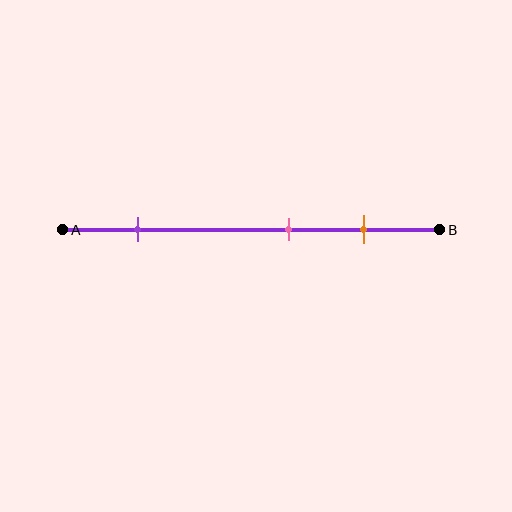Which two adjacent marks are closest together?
The pink and orange marks are the closest adjacent pair.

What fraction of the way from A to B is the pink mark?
The pink mark is approximately 60% (0.6) of the way from A to B.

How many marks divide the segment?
There are 3 marks dividing the segment.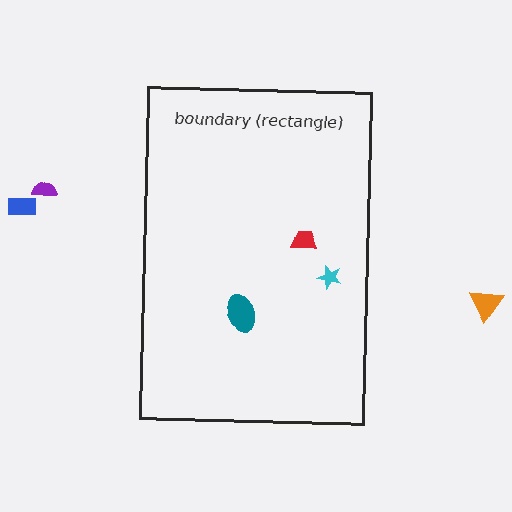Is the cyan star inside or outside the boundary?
Inside.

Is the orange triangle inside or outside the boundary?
Outside.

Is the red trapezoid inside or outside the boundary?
Inside.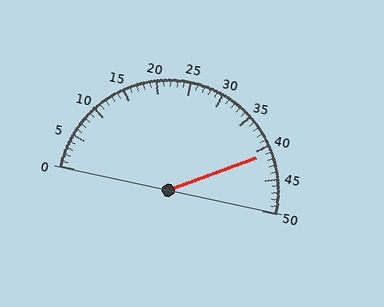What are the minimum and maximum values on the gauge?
The gauge ranges from 0 to 50.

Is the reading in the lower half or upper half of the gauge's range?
The reading is in the upper half of the range (0 to 50).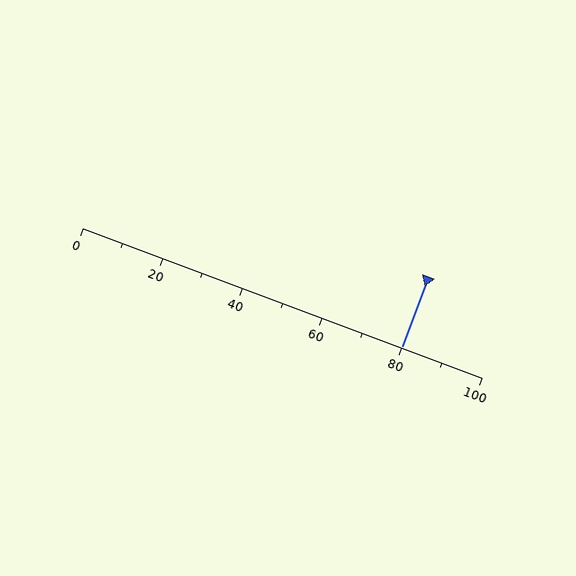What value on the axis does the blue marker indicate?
The marker indicates approximately 80.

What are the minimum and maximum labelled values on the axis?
The axis runs from 0 to 100.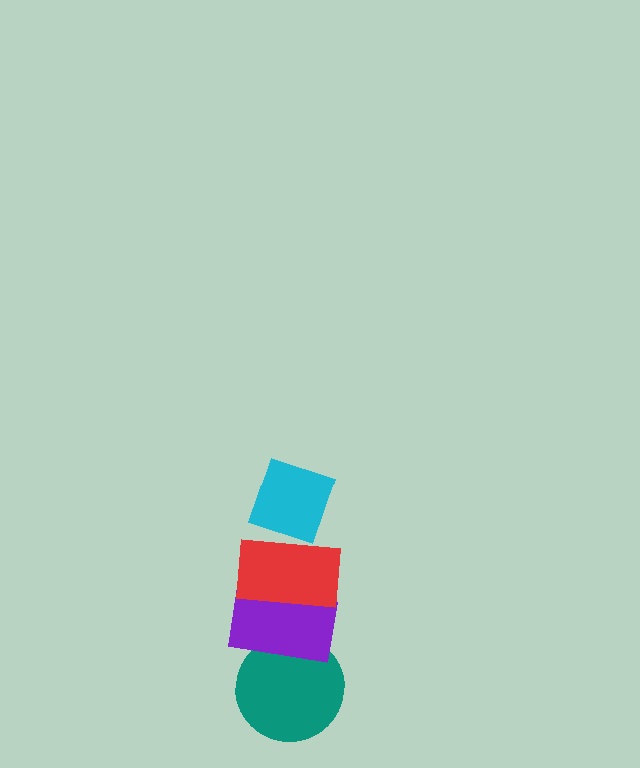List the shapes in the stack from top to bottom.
From top to bottom: the cyan diamond, the red rectangle, the purple rectangle, the teal circle.